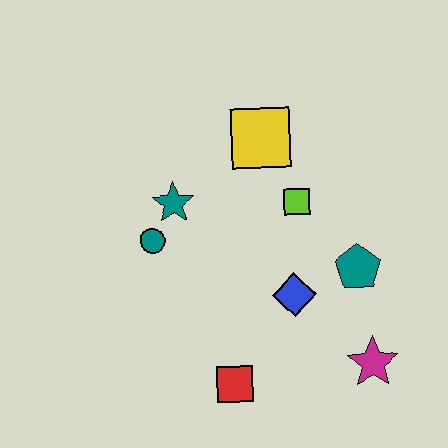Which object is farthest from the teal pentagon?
The teal circle is farthest from the teal pentagon.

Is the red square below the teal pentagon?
Yes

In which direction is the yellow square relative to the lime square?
The yellow square is above the lime square.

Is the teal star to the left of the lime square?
Yes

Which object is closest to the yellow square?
The lime square is closest to the yellow square.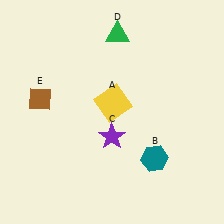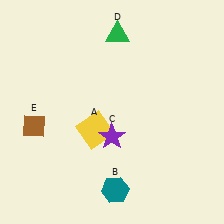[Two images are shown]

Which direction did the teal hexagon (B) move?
The teal hexagon (B) moved left.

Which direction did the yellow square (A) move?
The yellow square (A) moved down.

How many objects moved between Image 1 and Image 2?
3 objects moved between the two images.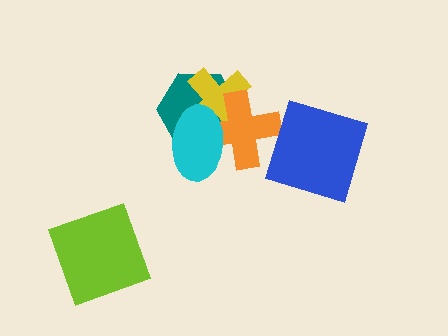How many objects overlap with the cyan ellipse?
3 objects overlap with the cyan ellipse.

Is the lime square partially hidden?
No, no other shape covers it.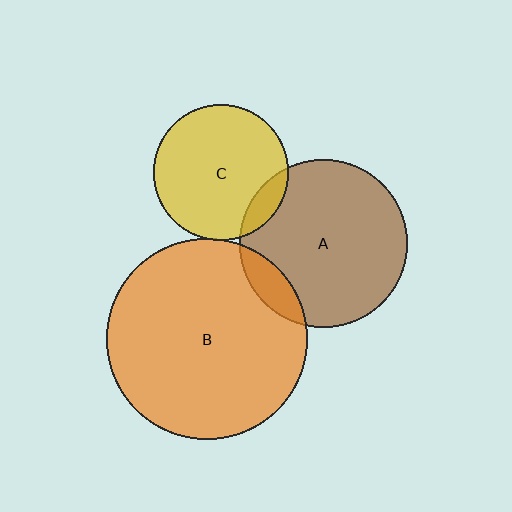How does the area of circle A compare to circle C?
Approximately 1.5 times.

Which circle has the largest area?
Circle B (orange).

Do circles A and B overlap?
Yes.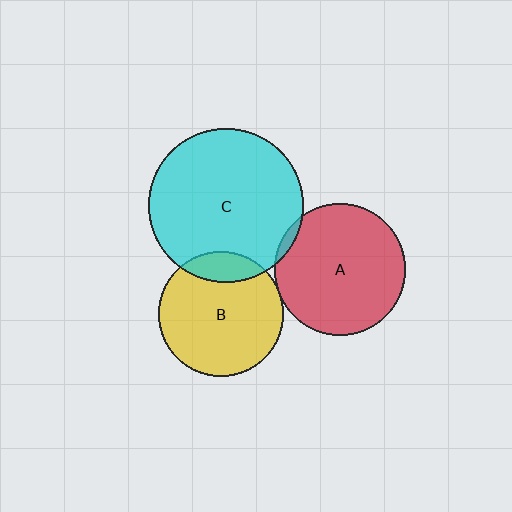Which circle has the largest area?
Circle C (cyan).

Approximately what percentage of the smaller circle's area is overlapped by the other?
Approximately 15%.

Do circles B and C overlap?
Yes.